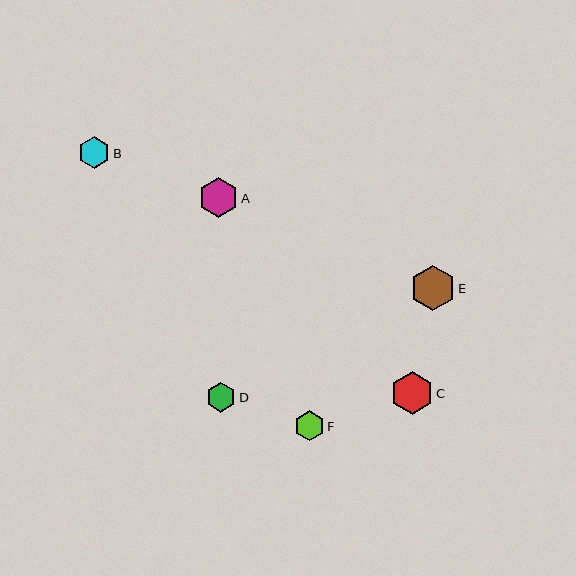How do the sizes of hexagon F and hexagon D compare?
Hexagon F and hexagon D are approximately the same size.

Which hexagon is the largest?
Hexagon E is the largest with a size of approximately 45 pixels.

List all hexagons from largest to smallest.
From largest to smallest: E, C, A, B, F, D.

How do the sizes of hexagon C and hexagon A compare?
Hexagon C and hexagon A are approximately the same size.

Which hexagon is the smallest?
Hexagon D is the smallest with a size of approximately 30 pixels.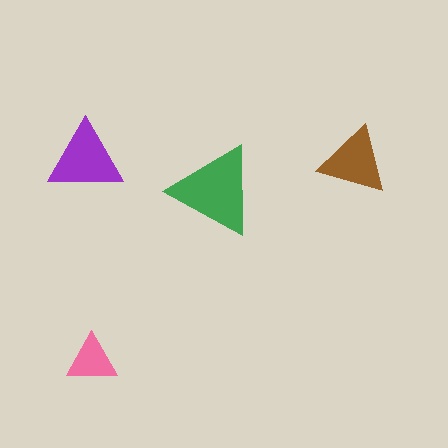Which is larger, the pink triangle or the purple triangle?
The purple one.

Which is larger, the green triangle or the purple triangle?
The green one.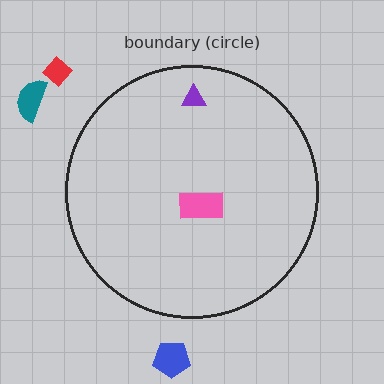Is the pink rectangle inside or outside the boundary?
Inside.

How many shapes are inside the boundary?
2 inside, 3 outside.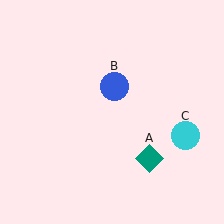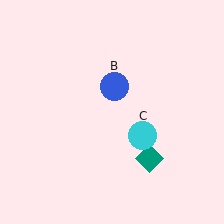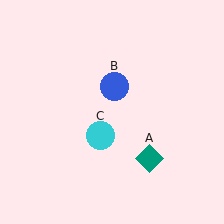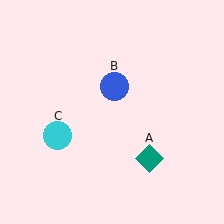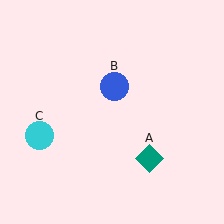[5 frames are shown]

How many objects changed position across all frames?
1 object changed position: cyan circle (object C).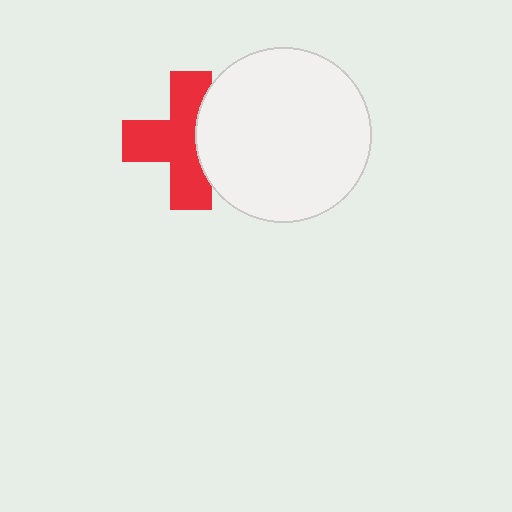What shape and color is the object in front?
The object in front is a white circle.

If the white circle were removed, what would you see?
You would see the complete red cross.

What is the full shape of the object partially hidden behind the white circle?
The partially hidden object is a red cross.